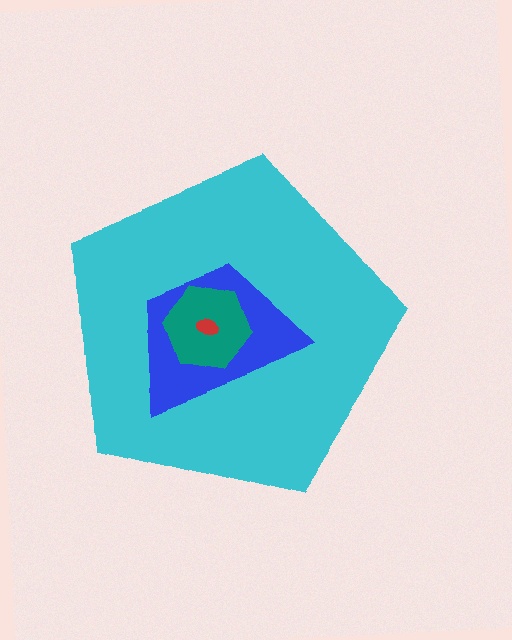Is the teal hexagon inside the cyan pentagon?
Yes.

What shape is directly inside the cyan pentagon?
The blue trapezoid.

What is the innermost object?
The red ellipse.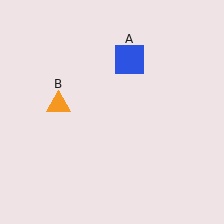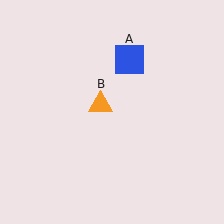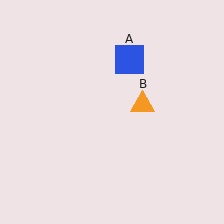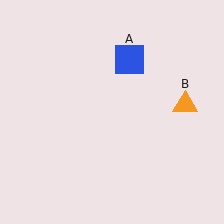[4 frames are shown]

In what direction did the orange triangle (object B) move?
The orange triangle (object B) moved right.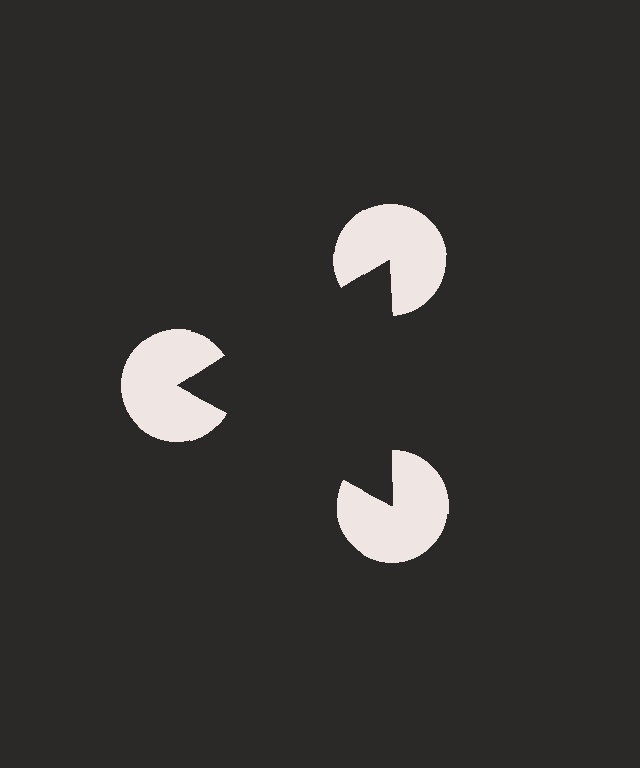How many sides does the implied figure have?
3 sides.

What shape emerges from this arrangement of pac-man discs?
An illusory triangle — its edges are inferred from the aligned wedge cuts in the pac-man discs, not physically drawn.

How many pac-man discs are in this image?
There are 3 — one at each vertex of the illusory triangle.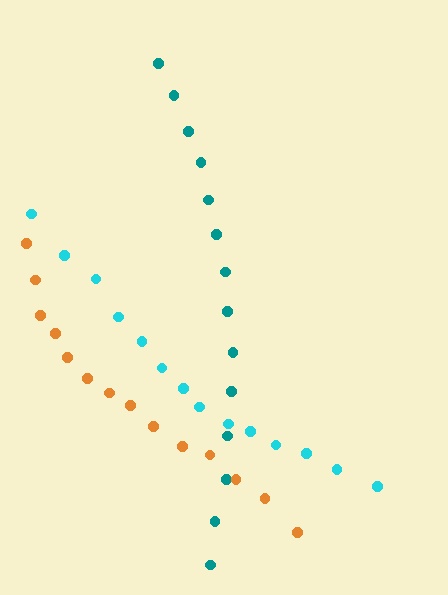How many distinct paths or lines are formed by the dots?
There are 3 distinct paths.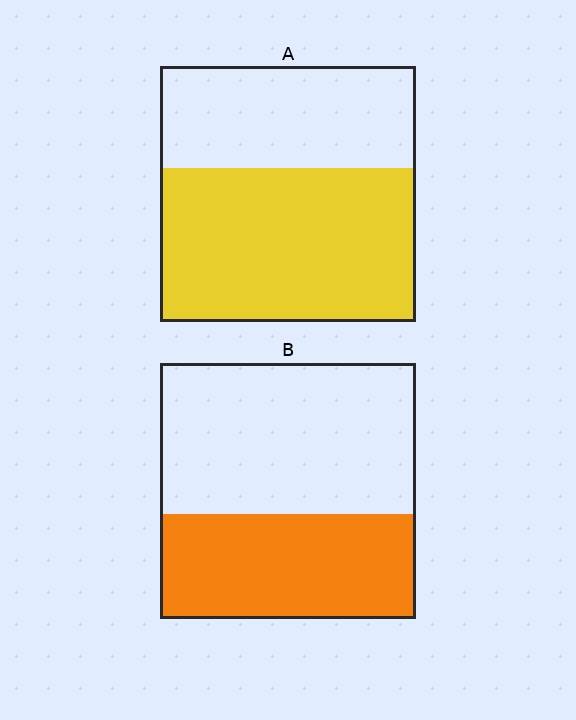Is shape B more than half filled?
No.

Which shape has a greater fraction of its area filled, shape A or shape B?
Shape A.